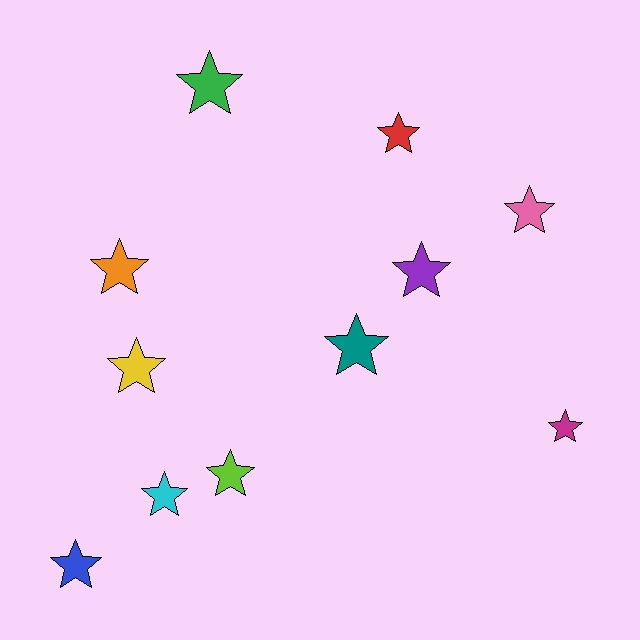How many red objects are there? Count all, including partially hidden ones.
There is 1 red object.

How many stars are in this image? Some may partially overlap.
There are 11 stars.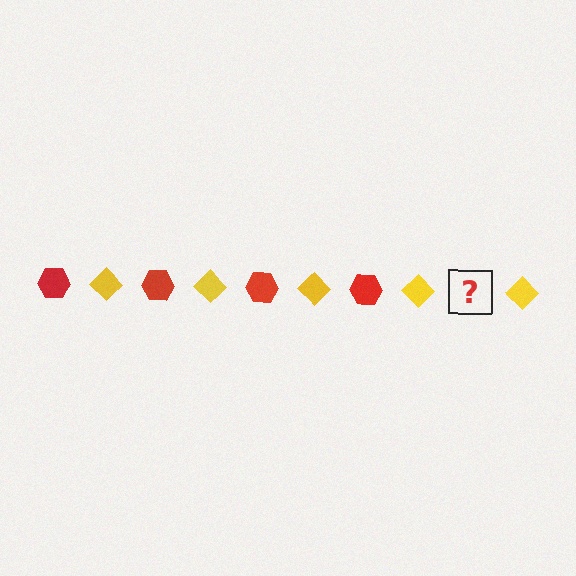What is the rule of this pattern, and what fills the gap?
The rule is that the pattern alternates between red hexagon and yellow diamond. The gap should be filled with a red hexagon.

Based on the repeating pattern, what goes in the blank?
The blank should be a red hexagon.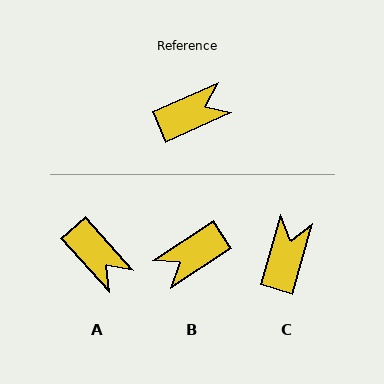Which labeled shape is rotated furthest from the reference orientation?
B, about 170 degrees away.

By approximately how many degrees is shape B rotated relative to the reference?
Approximately 170 degrees clockwise.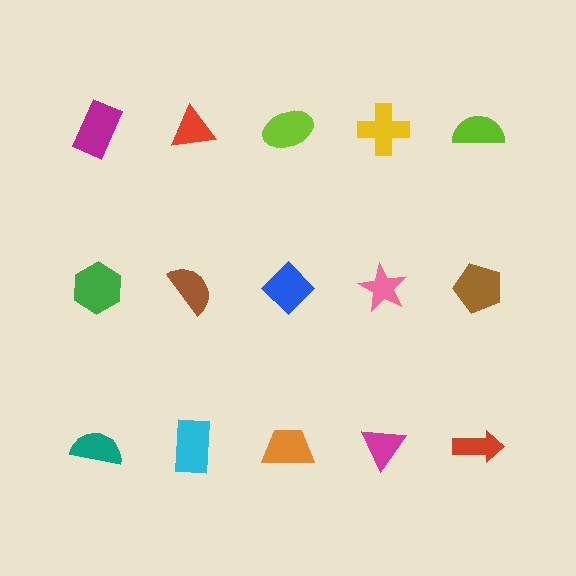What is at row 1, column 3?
A lime ellipse.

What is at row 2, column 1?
A green hexagon.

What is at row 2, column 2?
A brown semicircle.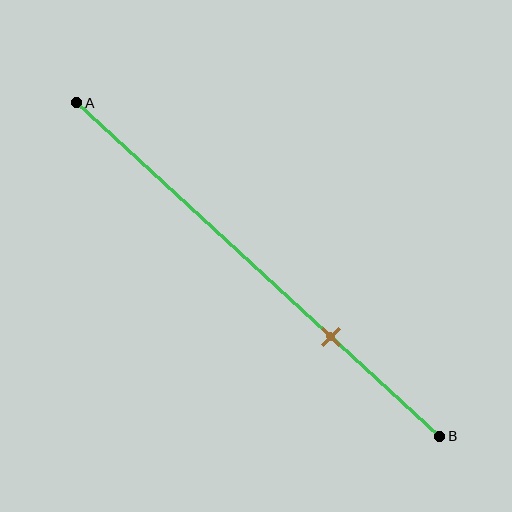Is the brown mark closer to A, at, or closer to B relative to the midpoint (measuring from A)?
The brown mark is closer to point B than the midpoint of segment AB.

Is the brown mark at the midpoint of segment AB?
No, the mark is at about 70% from A, not at the 50% midpoint.